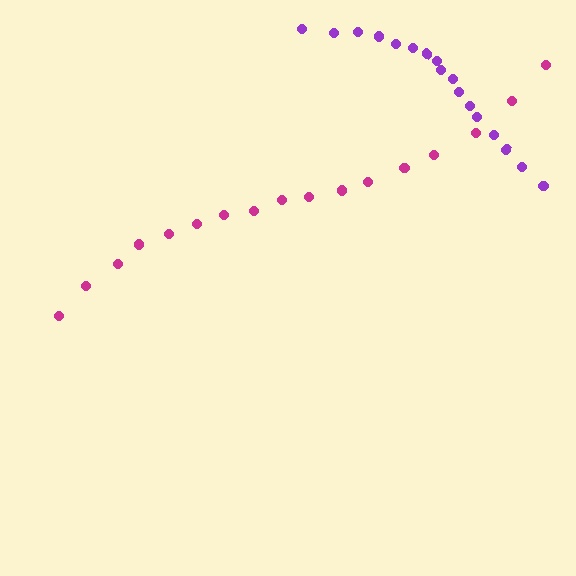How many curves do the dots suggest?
There are 2 distinct paths.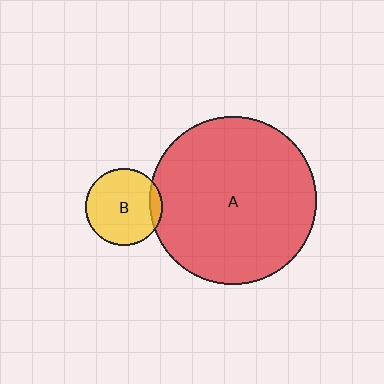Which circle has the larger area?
Circle A (red).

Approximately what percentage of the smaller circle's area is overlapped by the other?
Approximately 10%.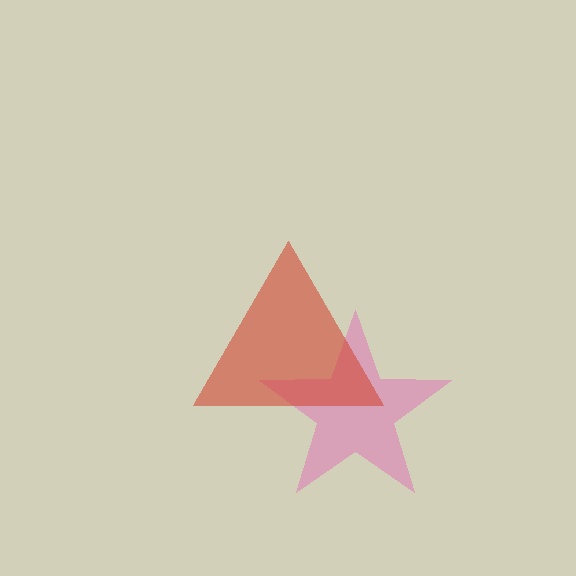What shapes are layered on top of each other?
The layered shapes are: a pink star, a red triangle.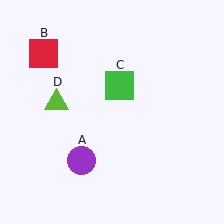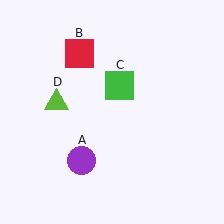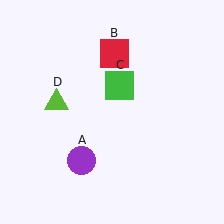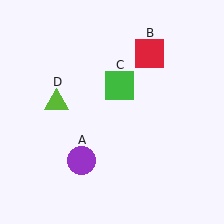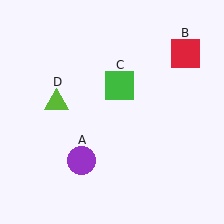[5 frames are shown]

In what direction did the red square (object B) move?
The red square (object B) moved right.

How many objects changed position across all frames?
1 object changed position: red square (object B).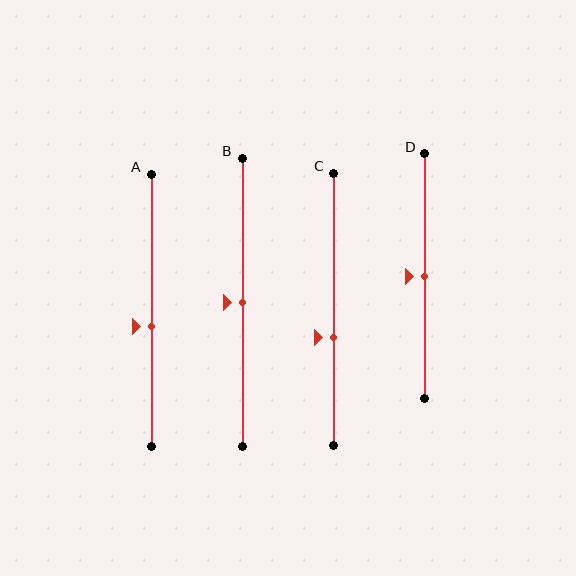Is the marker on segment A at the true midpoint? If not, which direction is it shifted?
No, the marker on segment A is shifted downward by about 6% of the segment length.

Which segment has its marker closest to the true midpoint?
Segment B has its marker closest to the true midpoint.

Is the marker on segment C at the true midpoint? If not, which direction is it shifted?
No, the marker on segment C is shifted downward by about 10% of the segment length.